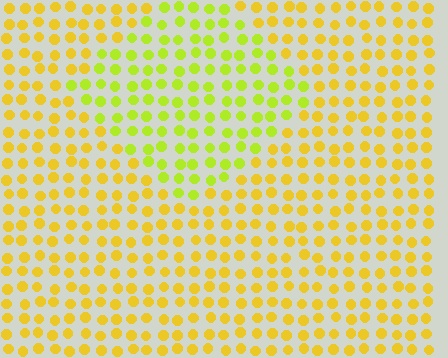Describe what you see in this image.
The image is filled with small yellow elements in a uniform arrangement. A diamond-shaped region is visible where the elements are tinted to a slightly different hue, forming a subtle color boundary.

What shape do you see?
I see a diamond.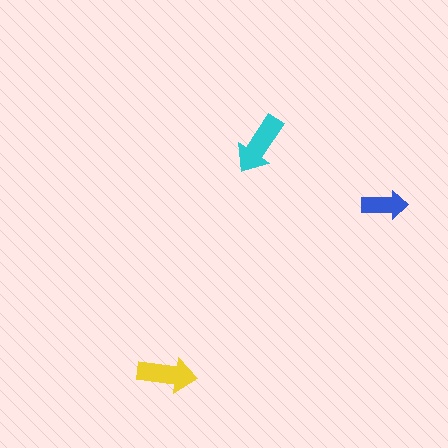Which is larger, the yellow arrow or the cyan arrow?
The cyan one.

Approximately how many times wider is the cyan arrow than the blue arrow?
About 1.5 times wider.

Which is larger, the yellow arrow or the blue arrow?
The yellow one.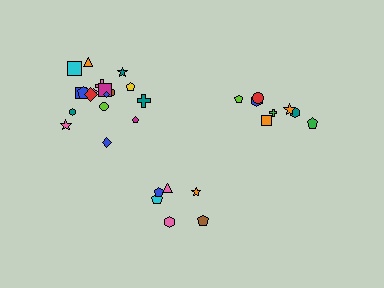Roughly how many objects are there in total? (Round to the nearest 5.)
Roughly 30 objects in total.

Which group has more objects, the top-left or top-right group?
The top-left group.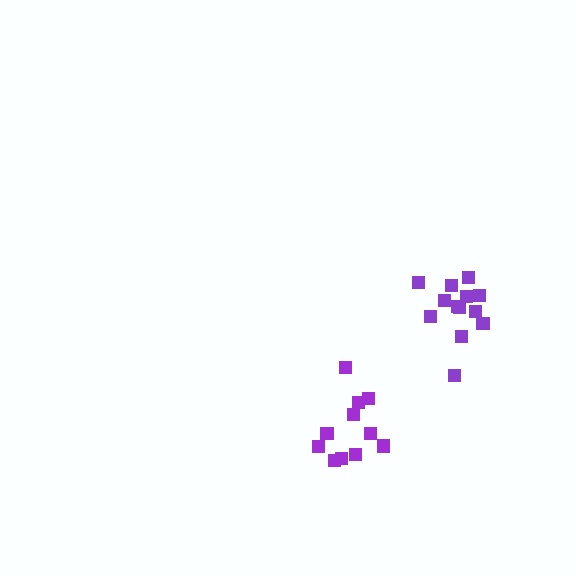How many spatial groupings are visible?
There are 2 spatial groupings.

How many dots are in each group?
Group 1: 13 dots, Group 2: 11 dots (24 total).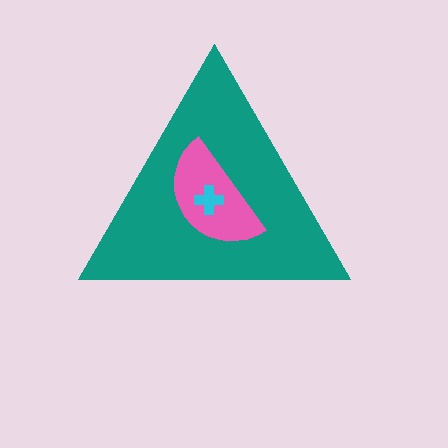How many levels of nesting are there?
3.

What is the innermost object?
The cyan cross.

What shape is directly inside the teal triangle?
The pink semicircle.